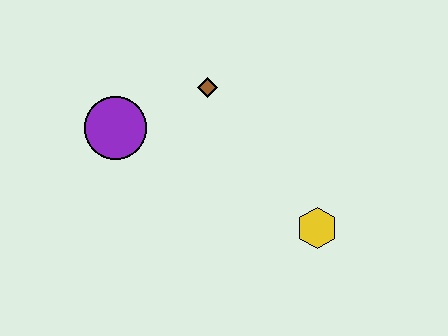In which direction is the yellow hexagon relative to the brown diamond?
The yellow hexagon is below the brown diamond.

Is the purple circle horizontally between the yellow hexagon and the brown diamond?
No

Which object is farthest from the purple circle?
The yellow hexagon is farthest from the purple circle.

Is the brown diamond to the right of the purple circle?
Yes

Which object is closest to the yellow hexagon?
The brown diamond is closest to the yellow hexagon.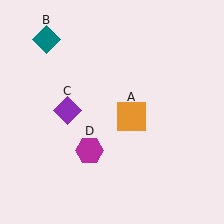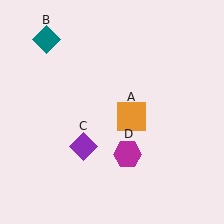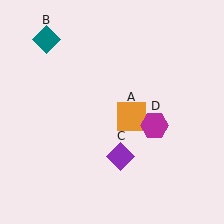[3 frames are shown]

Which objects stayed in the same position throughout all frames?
Orange square (object A) and teal diamond (object B) remained stationary.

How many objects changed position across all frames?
2 objects changed position: purple diamond (object C), magenta hexagon (object D).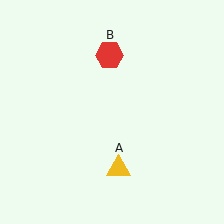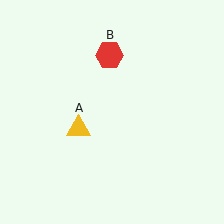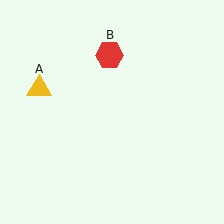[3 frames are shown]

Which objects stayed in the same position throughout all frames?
Red hexagon (object B) remained stationary.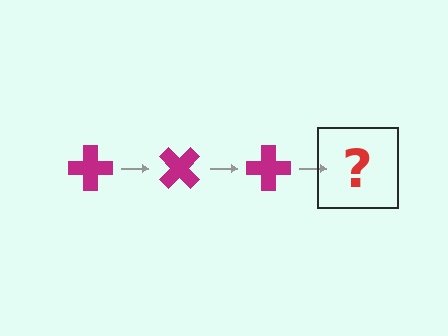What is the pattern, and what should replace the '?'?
The pattern is that the cross rotates 45 degrees each step. The '?' should be a magenta cross rotated 135 degrees.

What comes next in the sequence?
The next element should be a magenta cross rotated 135 degrees.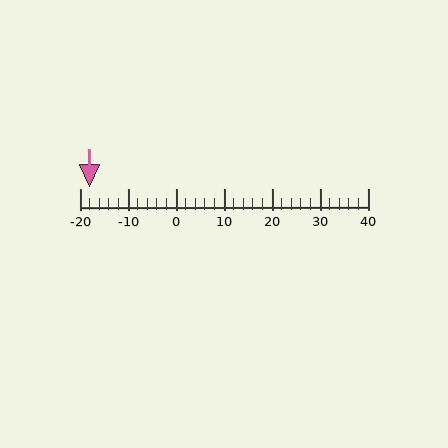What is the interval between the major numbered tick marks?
The major tick marks are spaced 10 units apart.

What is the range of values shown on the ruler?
The ruler shows values from -20 to 40.